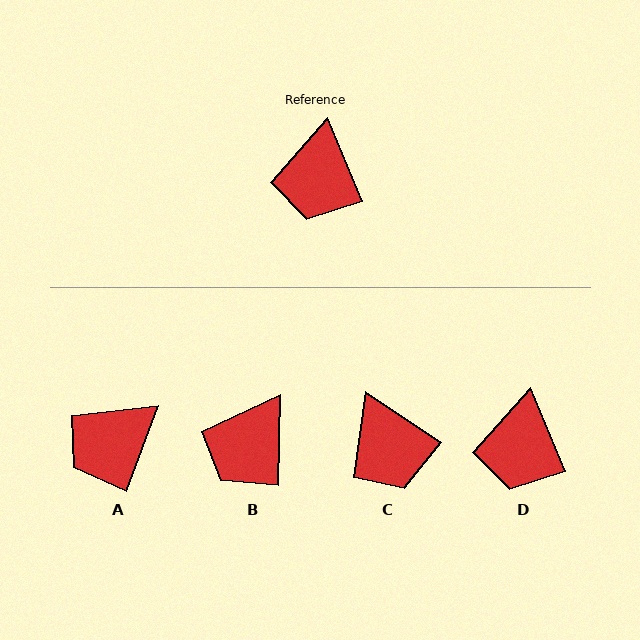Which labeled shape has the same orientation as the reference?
D.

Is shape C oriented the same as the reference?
No, it is off by about 33 degrees.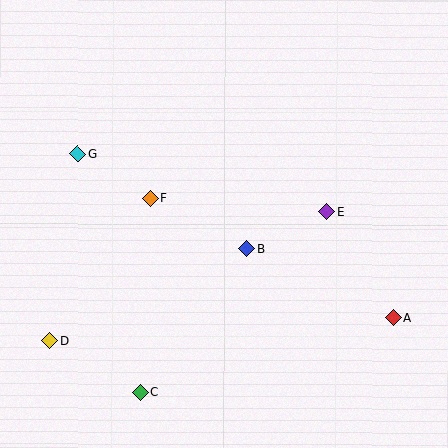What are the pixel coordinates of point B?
Point B is at (247, 249).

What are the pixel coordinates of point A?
Point A is at (393, 317).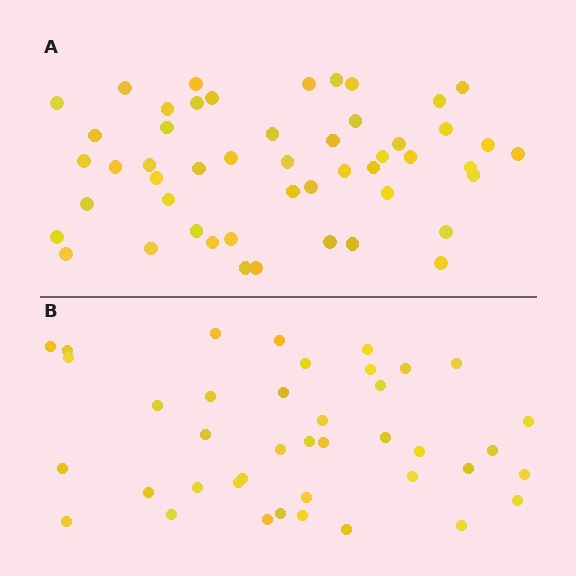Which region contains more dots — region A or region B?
Region A (the top region) has more dots.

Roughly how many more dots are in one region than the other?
Region A has roughly 10 or so more dots than region B.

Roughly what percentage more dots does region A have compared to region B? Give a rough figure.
About 25% more.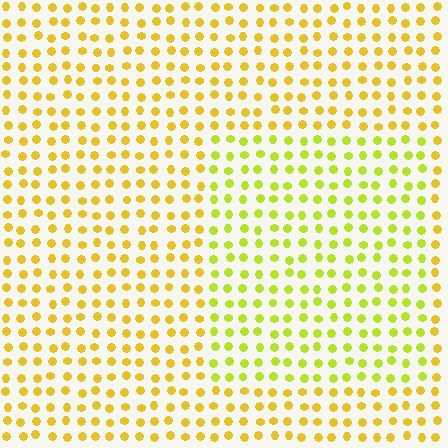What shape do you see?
I see a rectangle.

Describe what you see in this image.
The image is filled with small yellow elements in a uniform arrangement. A rectangle-shaped region is visible where the elements are tinted to a slightly different hue, forming a subtle color boundary.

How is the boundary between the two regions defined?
The boundary is defined purely by a slight shift in hue (about 27 degrees). Spacing, size, and orientation are identical on both sides.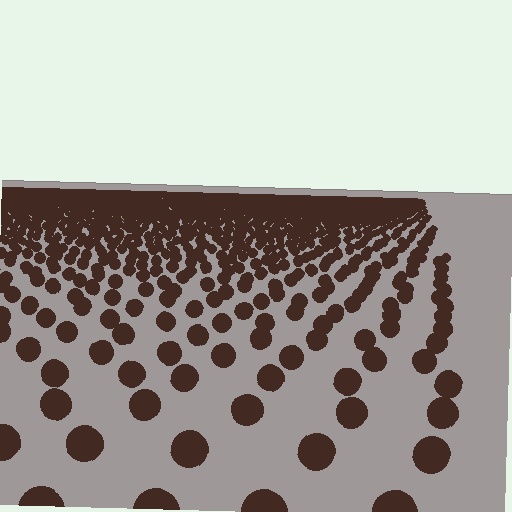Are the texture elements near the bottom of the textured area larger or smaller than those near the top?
Larger. Near the bottom, elements are closer to the viewer and appear at a bigger on-screen size.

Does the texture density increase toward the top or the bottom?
Density increases toward the top.